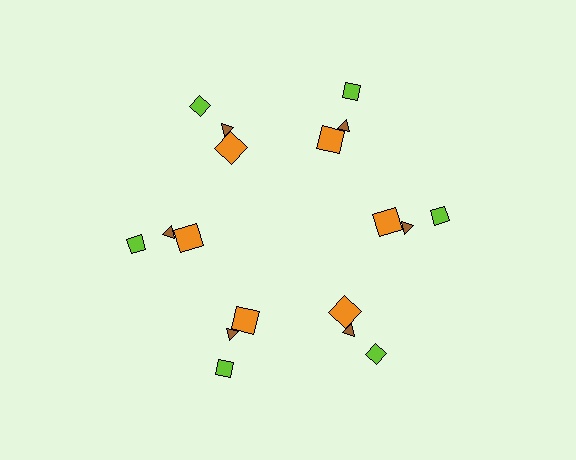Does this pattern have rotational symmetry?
Yes, this pattern has 6-fold rotational symmetry. It looks the same after rotating 60 degrees around the center.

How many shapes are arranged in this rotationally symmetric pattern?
There are 18 shapes, arranged in 6 groups of 3.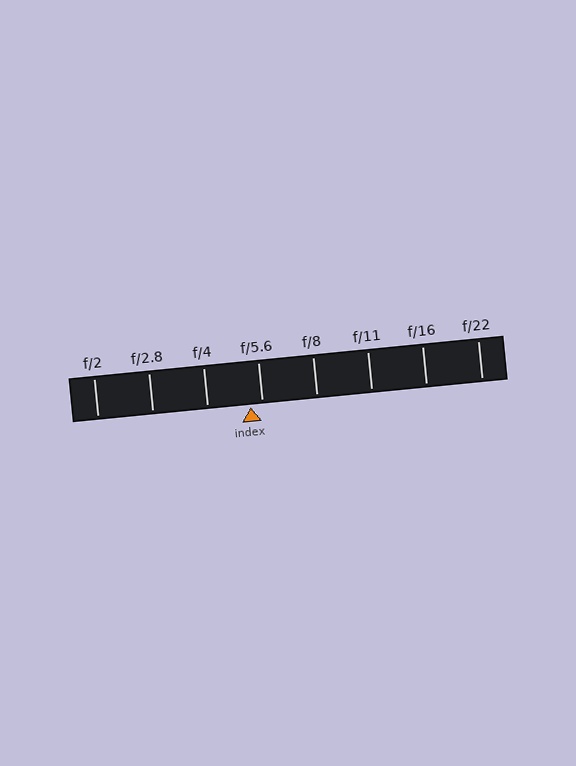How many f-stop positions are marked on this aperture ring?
There are 8 f-stop positions marked.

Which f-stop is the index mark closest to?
The index mark is closest to f/5.6.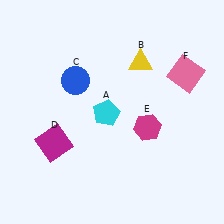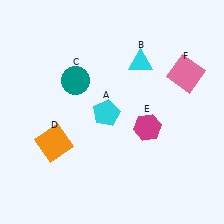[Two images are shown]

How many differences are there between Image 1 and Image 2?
There are 3 differences between the two images.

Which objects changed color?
B changed from yellow to cyan. C changed from blue to teal. D changed from magenta to orange.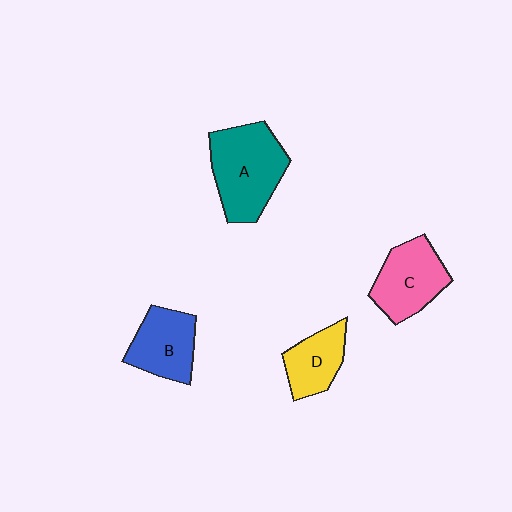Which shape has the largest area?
Shape A (teal).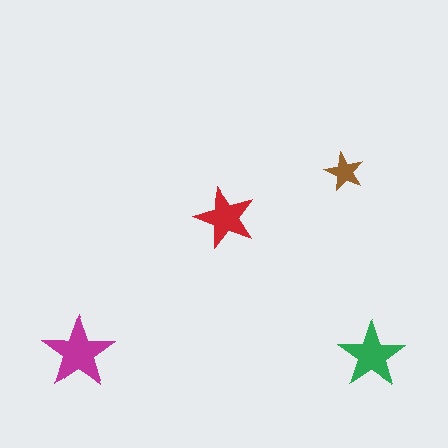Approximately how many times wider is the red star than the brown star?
About 1.5 times wider.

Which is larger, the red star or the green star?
The green one.